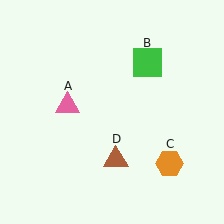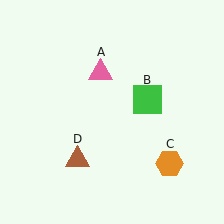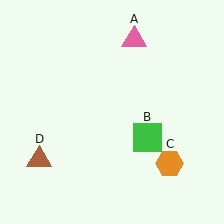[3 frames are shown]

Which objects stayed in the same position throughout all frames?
Orange hexagon (object C) remained stationary.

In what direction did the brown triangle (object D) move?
The brown triangle (object D) moved left.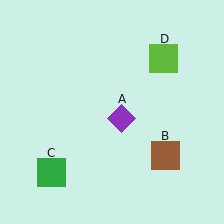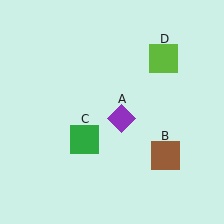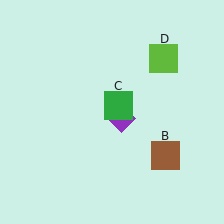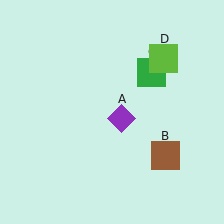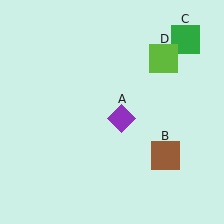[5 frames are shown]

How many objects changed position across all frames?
1 object changed position: green square (object C).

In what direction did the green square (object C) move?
The green square (object C) moved up and to the right.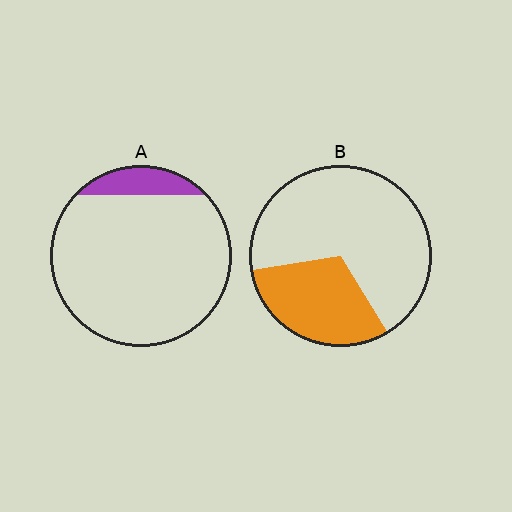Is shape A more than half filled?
No.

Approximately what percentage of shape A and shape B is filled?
A is approximately 10% and B is approximately 30%.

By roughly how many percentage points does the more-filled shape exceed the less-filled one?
By roughly 20 percentage points (B over A).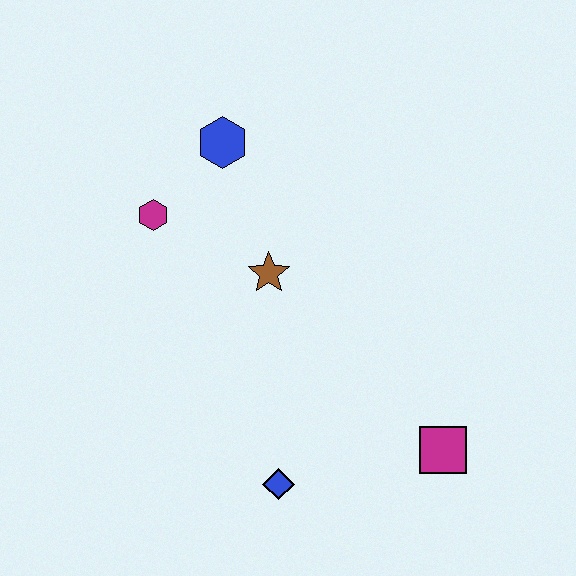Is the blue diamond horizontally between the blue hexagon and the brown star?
No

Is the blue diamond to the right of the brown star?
Yes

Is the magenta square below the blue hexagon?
Yes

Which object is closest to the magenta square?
The blue diamond is closest to the magenta square.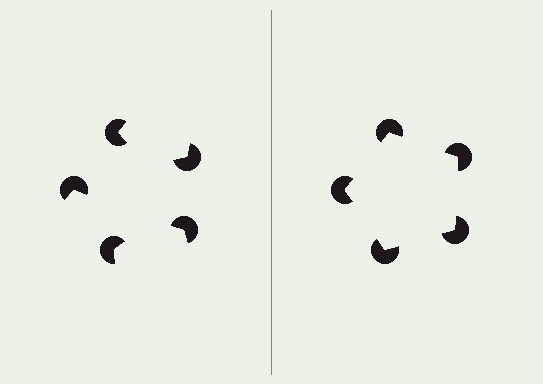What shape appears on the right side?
An illusory pentagon.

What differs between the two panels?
The pac-man discs are positioned identically on both sides; only the wedge orientations differ. On the right they align to a pentagon; on the left they are misaligned.